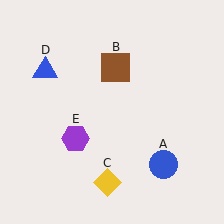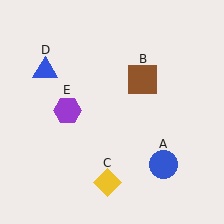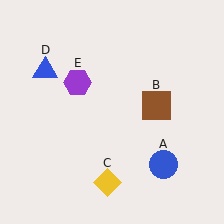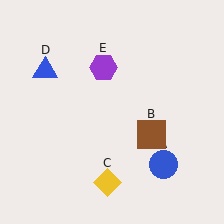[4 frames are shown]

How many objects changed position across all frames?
2 objects changed position: brown square (object B), purple hexagon (object E).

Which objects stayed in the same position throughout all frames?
Blue circle (object A) and yellow diamond (object C) and blue triangle (object D) remained stationary.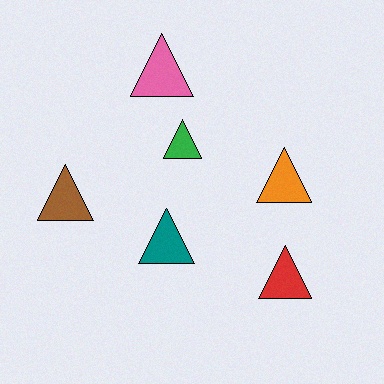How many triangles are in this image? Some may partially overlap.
There are 6 triangles.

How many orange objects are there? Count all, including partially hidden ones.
There is 1 orange object.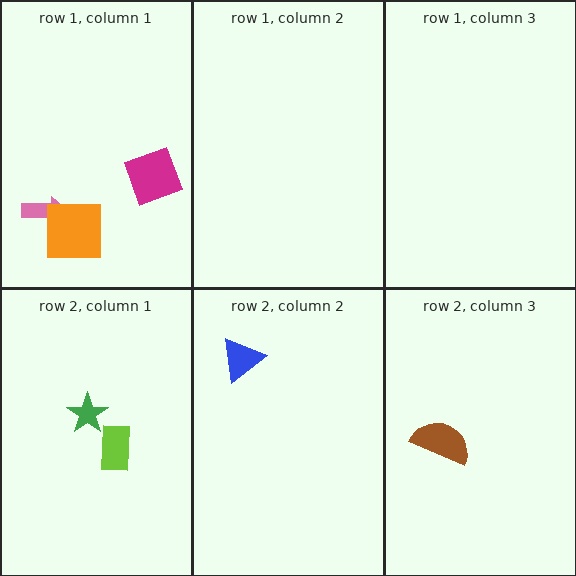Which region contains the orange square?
The row 1, column 1 region.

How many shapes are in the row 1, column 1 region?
3.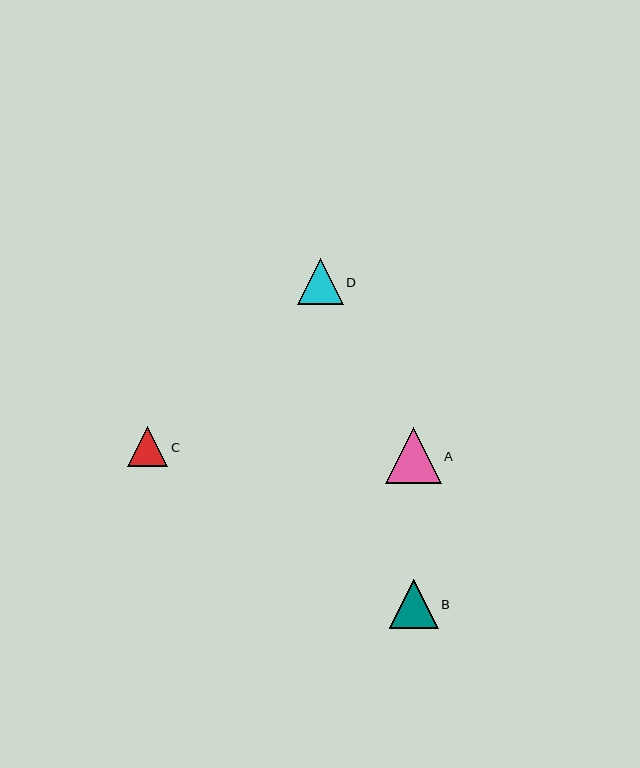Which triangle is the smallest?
Triangle C is the smallest with a size of approximately 40 pixels.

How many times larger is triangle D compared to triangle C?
Triangle D is approximately 1.2 times the size of triangle C.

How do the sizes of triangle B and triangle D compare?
Triangle B and triangle D are approximately the same size.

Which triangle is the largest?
Triangle A is the largest with a size of approximately 56 pixels.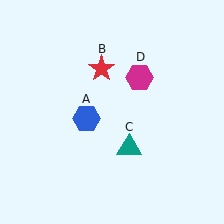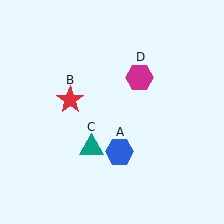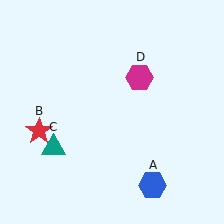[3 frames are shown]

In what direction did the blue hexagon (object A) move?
The blue hexagon (object A) moved down and to the right.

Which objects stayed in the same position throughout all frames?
Magenta hexagon (object D) remained stationary.